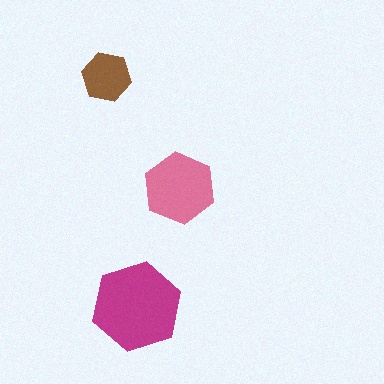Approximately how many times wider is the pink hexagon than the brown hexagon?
About 1.5 times wider.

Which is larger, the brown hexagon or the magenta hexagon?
The magenta one.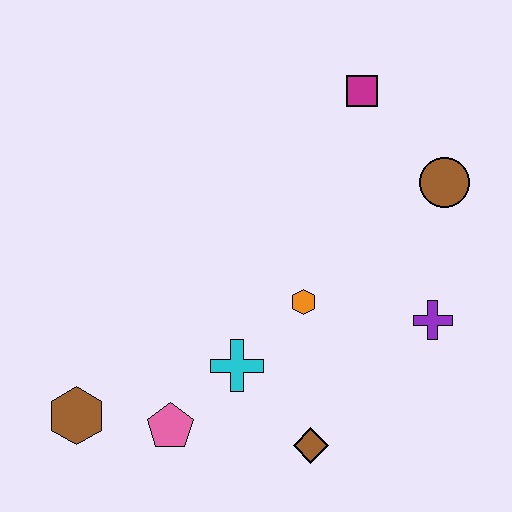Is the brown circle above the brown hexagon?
Yes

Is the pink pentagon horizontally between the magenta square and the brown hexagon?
Yes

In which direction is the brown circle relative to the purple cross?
The brown circle is above the purple cross.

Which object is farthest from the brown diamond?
The magenta square is farthest from the brown diamond.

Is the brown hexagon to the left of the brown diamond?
Yes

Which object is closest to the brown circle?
The magenta square is closest to the brown circle.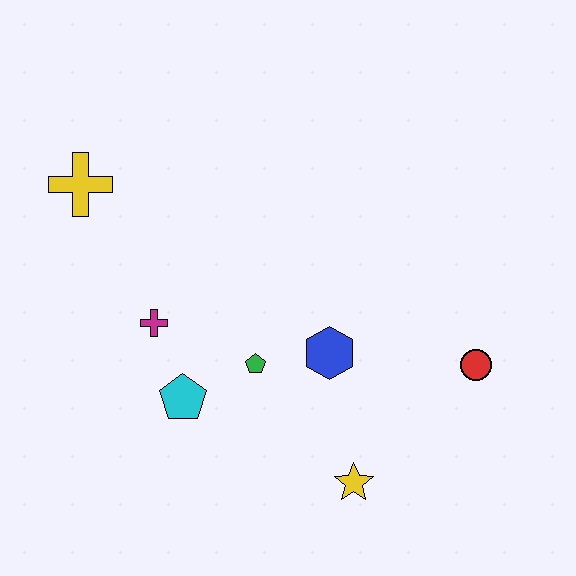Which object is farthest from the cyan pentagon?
The red circle is farthest from the cyan pentagon.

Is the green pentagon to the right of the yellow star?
No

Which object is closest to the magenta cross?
The cyan pentagon is closest to the magenta cross.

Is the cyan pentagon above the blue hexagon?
No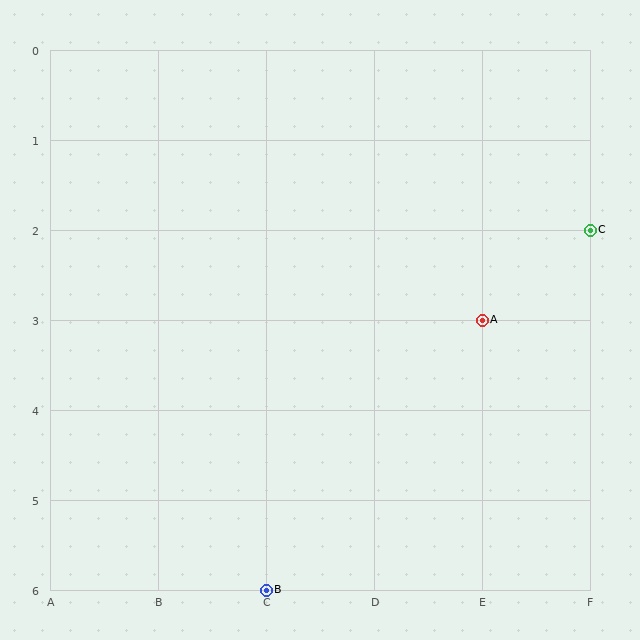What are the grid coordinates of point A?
Point A is at grid coordinates (E, 3).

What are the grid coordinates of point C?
Point C is at grid coordinates (F, 2).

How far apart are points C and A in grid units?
Points C and A are 1 column and 1 row apart (about 1.4 grid units diagonally).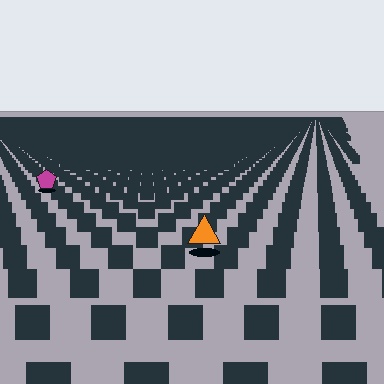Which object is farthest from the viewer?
The magenta pentagon is farthest from the viewer. It appears smaller and the ground texture around it is denser.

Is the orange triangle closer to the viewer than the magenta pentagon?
Yes. The orange triangle is closer — you can tell from the texture gradient: the ground texture is coarser near it.